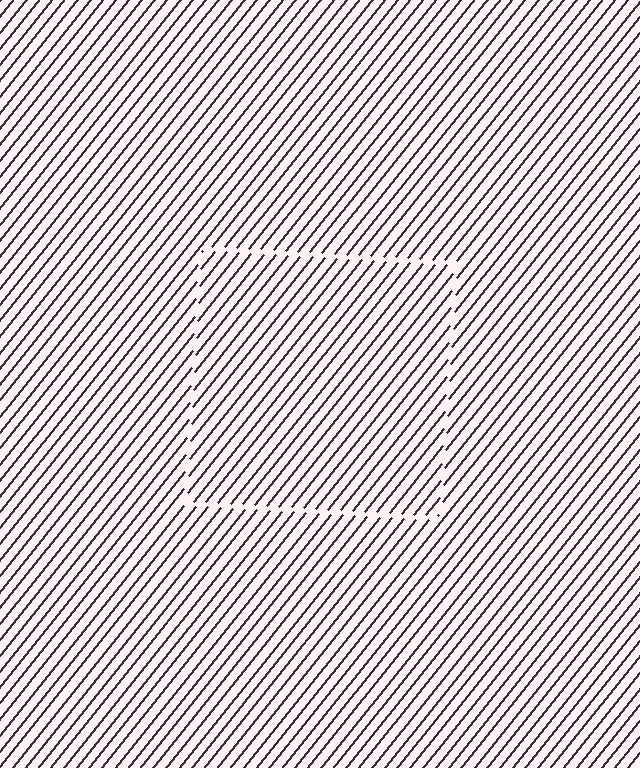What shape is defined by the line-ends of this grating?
An illusory square. The interior of the shape contains the same grating, shifted by half a period — the contour is defined by the phase discontinuity where line-ends from the inner and outer gratings abut.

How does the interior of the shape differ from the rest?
The interior of the shape contains the same grating, shifted by half a period — the contour is defined by the phase discontinuity where line-ends from the inner and outer gratings abut.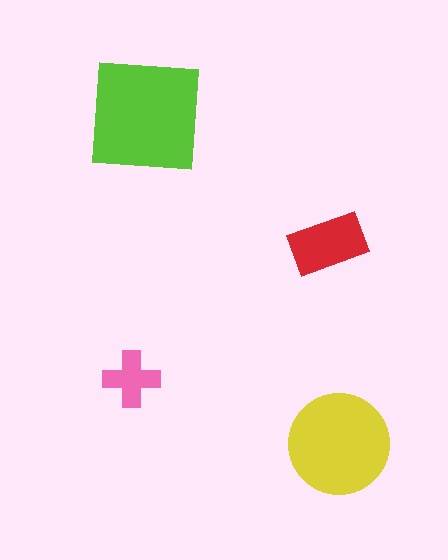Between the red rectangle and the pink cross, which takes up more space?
The red rectangle.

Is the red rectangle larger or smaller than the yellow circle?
Smaller.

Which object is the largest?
The lime square.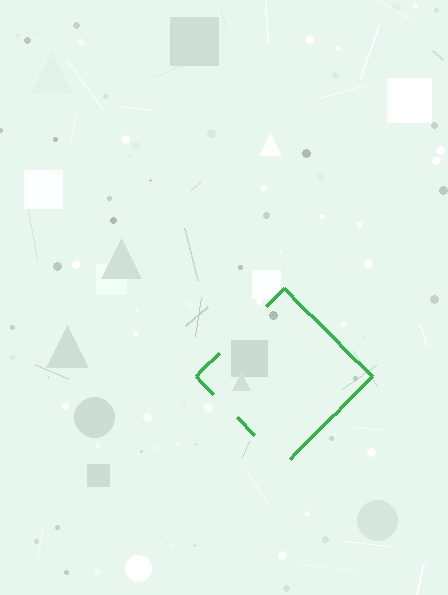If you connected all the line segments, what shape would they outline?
They would outline a diamond.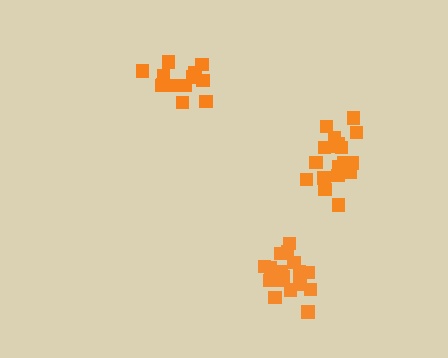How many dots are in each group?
Group 1: 18 dots, Group 2: 18 dots, Group 3: 13 dots (49 total).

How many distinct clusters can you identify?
There are 3 distinct clusters.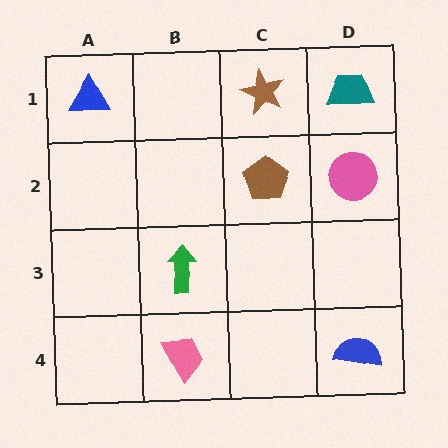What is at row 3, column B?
A green arrow.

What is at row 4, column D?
A blue semicircle.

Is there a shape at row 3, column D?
No, that cell is empty.